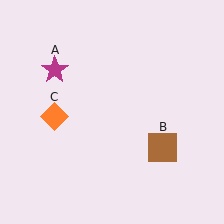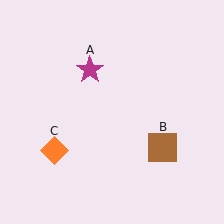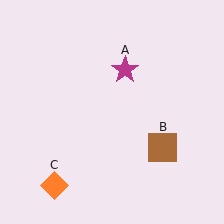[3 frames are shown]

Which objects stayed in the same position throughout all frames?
Brown square (object B) remained stationary.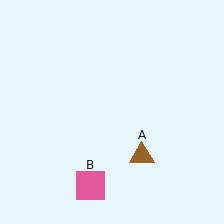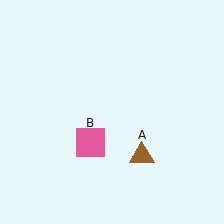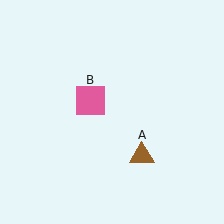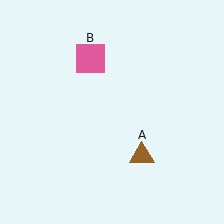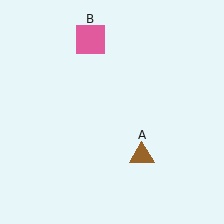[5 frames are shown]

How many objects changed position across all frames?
1 object changed position: pink square (object B).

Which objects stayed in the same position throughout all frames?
Brown triangle (object A) remained stationary.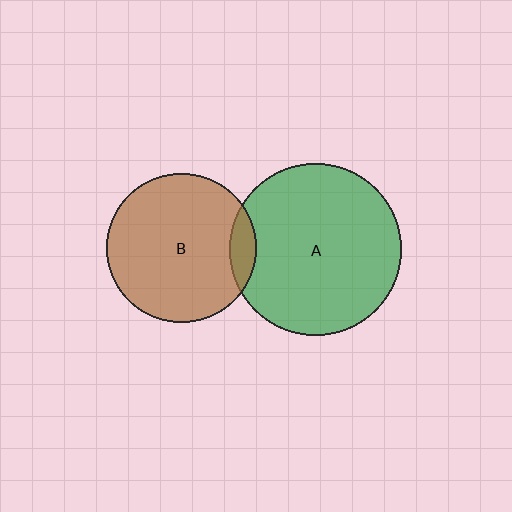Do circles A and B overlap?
Yes.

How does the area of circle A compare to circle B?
Approximately 1.3 times.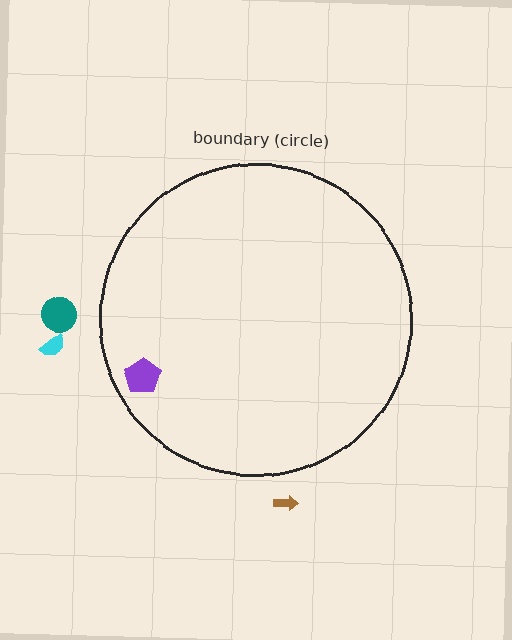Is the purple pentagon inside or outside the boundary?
Inside.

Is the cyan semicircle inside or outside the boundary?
Outside.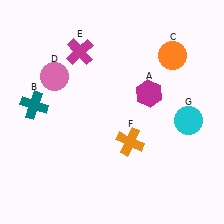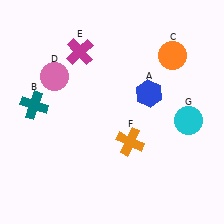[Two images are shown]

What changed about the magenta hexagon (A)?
In Image 1, A is magenta. In Image 2, it changed to blue.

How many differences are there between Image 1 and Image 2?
There is 1 difference between the two images.